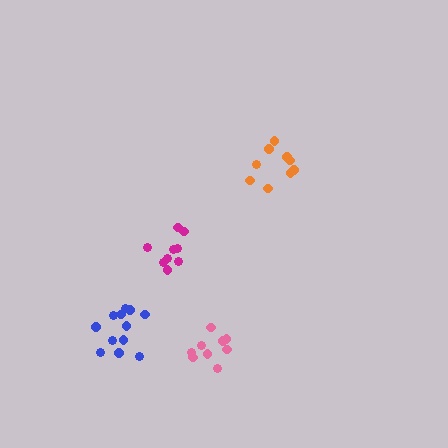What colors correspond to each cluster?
The clusters are colored: pink, magenta, orange, blue.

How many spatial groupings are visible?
There are 4 spatial groupings.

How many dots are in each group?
Group 1: 9 dots, Group 2: 9 dots, Group 3: 9 dots, Group 4: 12 dots (39 total).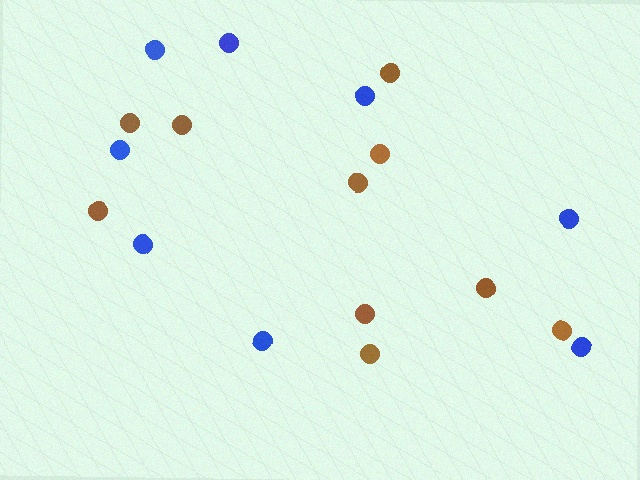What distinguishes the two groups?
There are 2 groups: one group of blue circles (8) and one group of brown circles (10).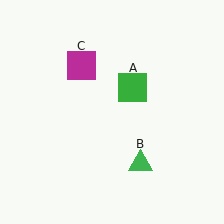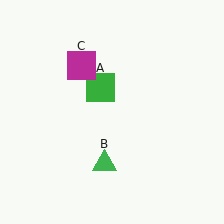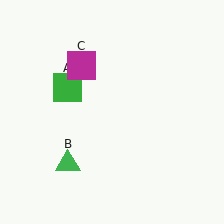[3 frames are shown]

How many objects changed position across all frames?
2 objects changed position: green square (object A), green triangle (object B).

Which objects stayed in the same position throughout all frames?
Magenta square (object C) remained stationary.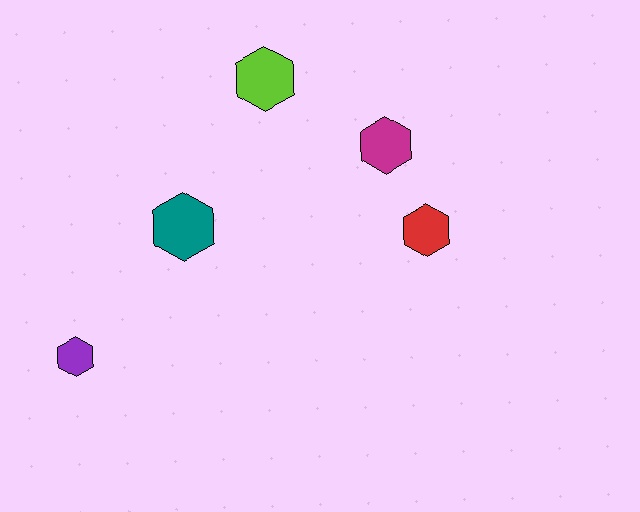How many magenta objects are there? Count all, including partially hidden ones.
There is 1 magenta object.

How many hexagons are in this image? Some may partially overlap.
There are 5 hexagons.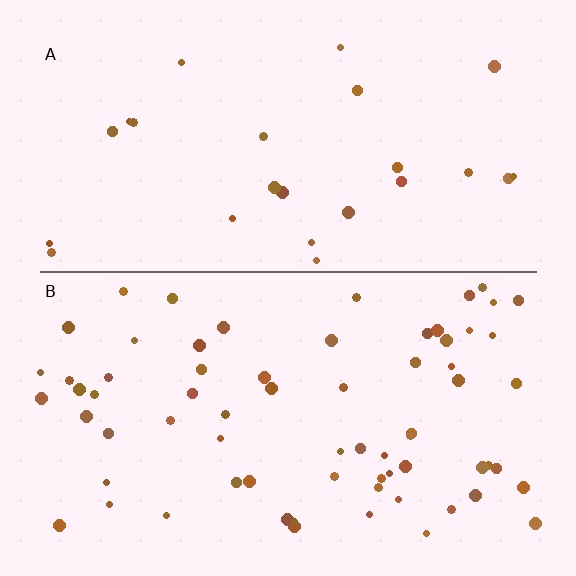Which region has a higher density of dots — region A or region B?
B (the bottom).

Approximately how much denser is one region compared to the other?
Approximately 2.8× — region B over region A.